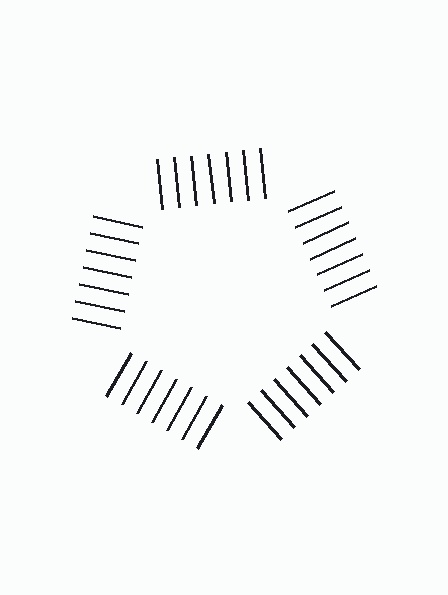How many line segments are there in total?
35 — 7 along each of the 5 edges.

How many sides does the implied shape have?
5 sides — the line-ends trace a pentagon.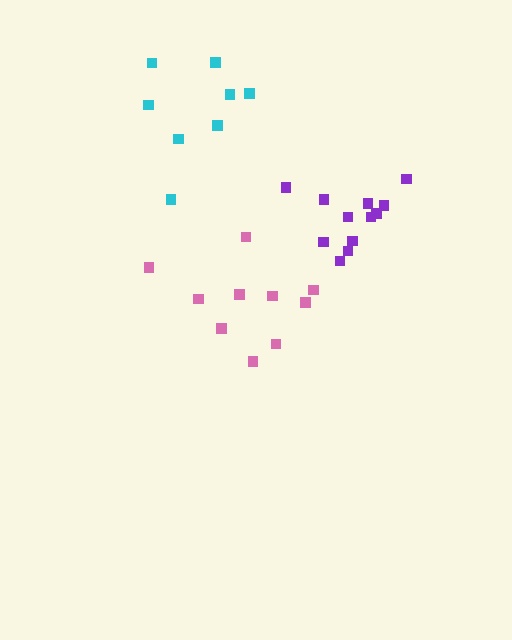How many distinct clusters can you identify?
There are 3 distinct clusters.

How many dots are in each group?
Group 1: 12 dots, Group 2: 8 dots, Group 3: 10 dots (30 total).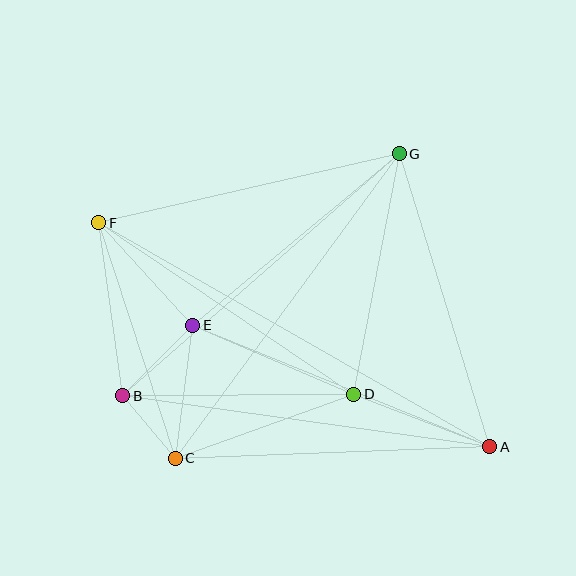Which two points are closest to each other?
Points B and C are closest to each other.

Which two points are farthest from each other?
Points A and F are farthest from each other.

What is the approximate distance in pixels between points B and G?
The distance between B and G is approximately 368 pixels.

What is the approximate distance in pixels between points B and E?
The distance between B and E is approximately 99 pixels.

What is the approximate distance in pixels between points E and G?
The distance between E and G is approximately 269 pixels.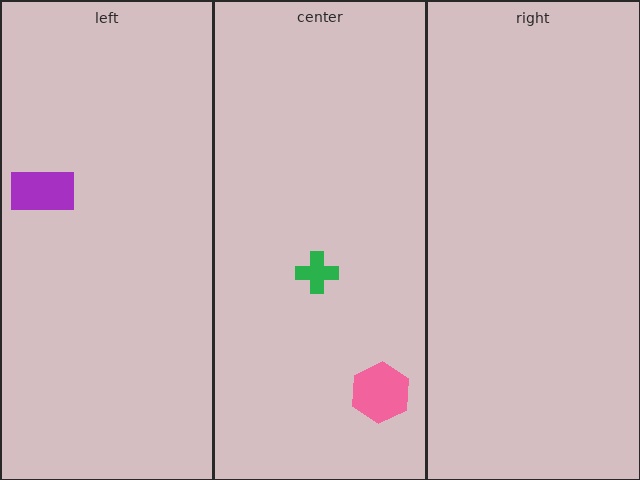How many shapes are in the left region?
1.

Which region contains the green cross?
The center region.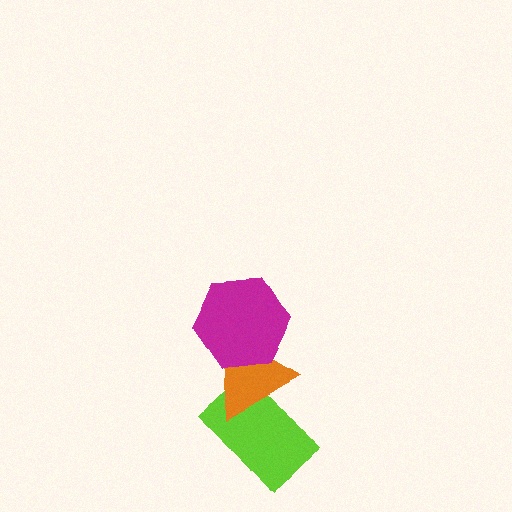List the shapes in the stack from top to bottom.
From top to bottom: the magenta hexagon, the orange triangle, the lime rectangle.